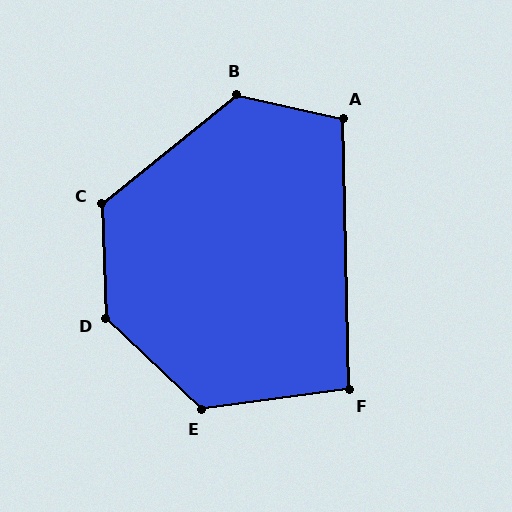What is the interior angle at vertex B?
Approximately 128 degrees (obtuse).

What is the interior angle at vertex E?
Approximately 129 degrees (obtuse).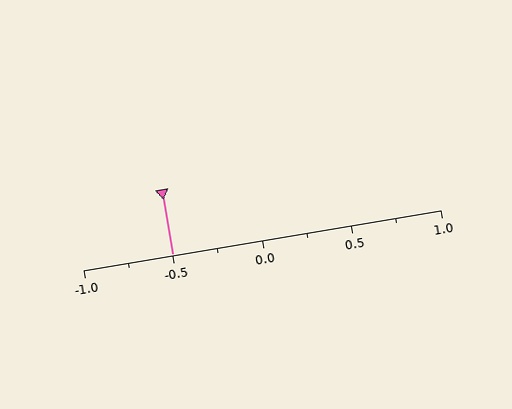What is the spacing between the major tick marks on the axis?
The major ticks are spaced 0.5 apart.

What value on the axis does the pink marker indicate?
The marker indicates approximately -0.5.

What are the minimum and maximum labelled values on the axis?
The axis runs from -1.0 to 1.0.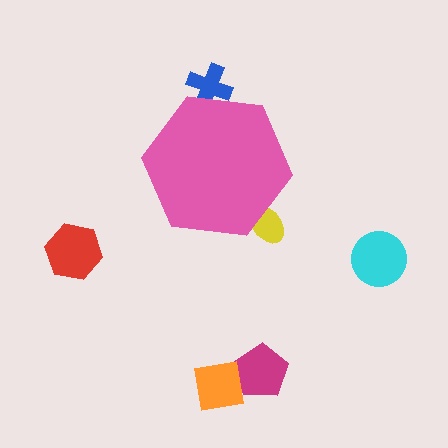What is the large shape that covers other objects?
A pink hexagon.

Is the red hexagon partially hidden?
No, the red hexagon is fully visible.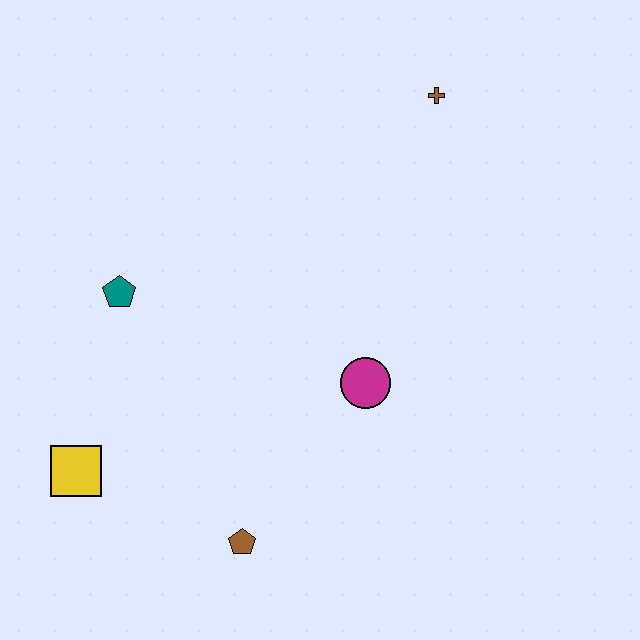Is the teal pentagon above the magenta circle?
Yes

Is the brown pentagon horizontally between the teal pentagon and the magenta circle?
Yes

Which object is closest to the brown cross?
The magenta circle is closest to the brown cross.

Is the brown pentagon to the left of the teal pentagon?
No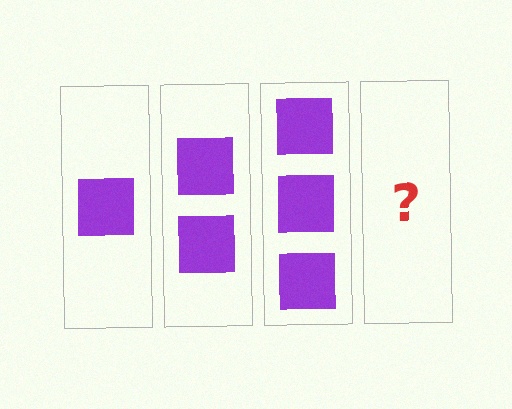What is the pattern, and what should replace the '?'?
The pattern is that each step adds one more square. The '?' should be 4 squares.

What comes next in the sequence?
The next element should be 4 squares.